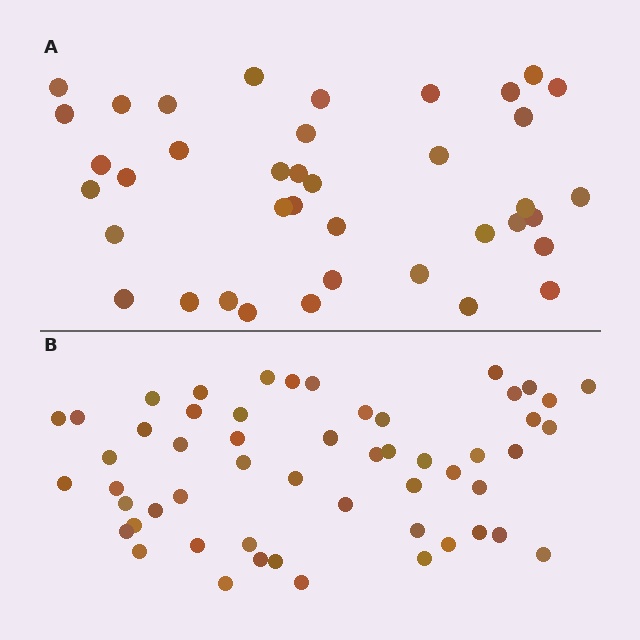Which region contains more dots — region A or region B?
Region B (the bottom region) has more dots.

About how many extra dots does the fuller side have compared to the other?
Region B has approximately 15 more dots than region A.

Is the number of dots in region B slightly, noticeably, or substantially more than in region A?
Region B has noticeably more, but not dramatically so. The ratio is roughly 1.4 to 1.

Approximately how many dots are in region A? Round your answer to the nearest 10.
About 40 dots. (The exact count is 39, which rounds to 40.)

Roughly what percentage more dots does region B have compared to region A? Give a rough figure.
About 40% more.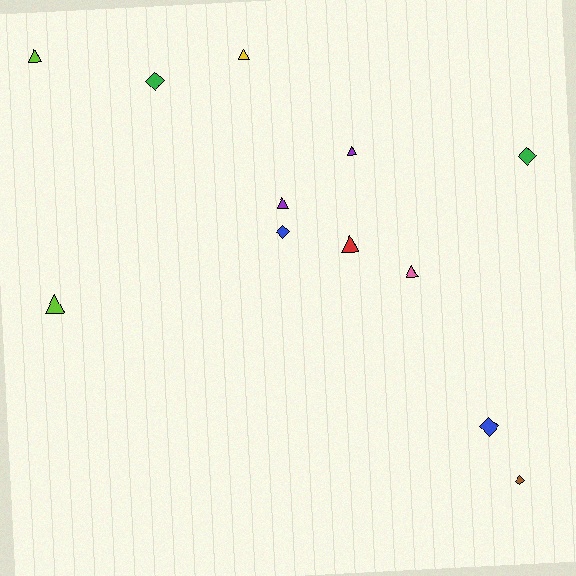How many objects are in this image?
There are 12 objects.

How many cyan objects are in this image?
There are no cyan objects.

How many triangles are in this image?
There are 7 triangles.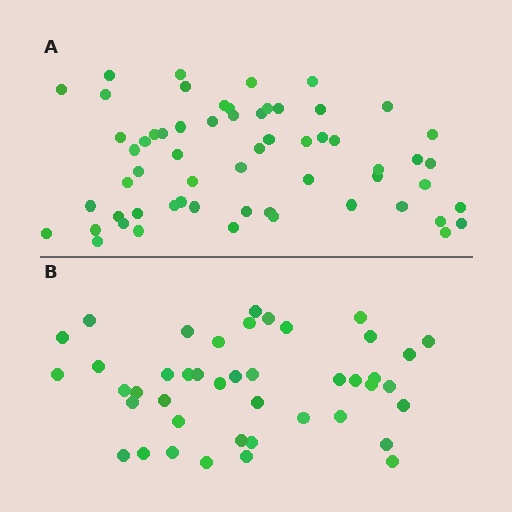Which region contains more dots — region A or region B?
Region A (the top region) has more dots.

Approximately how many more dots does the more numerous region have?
Region A has approximately 15 more dots than region B.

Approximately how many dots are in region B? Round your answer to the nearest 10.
About 40 dots. (The exact count is 43, which rounds to 40.)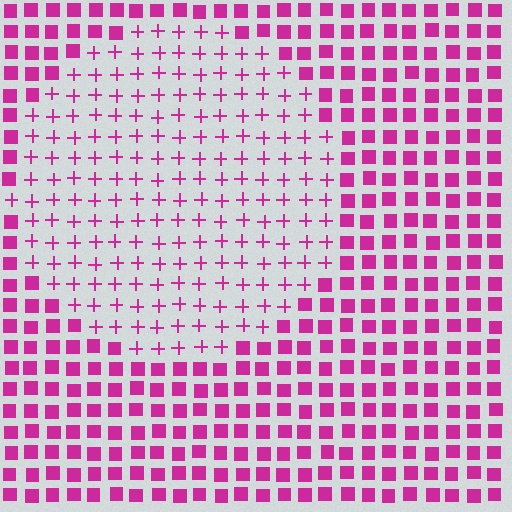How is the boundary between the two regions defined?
The boundary is defined by a change in element shape: plus signs inside vs. squares outside. All elements share the same color and spacing.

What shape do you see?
I see a circle.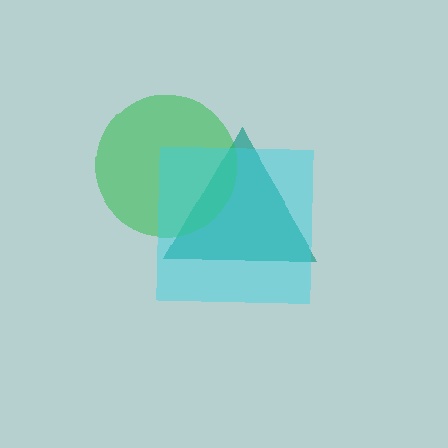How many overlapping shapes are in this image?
There are 3 overlapping shapes in the image.